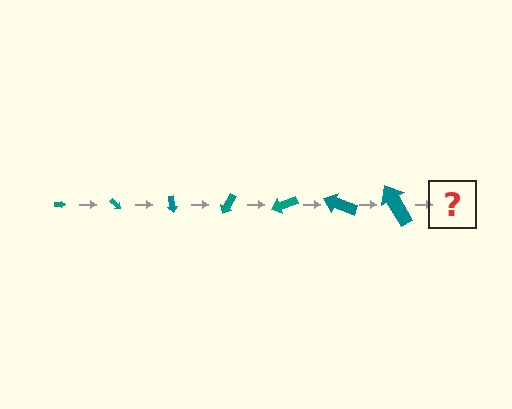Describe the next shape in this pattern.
It should be an arrow, larger than the previous one and rotated 280 degrees from the start.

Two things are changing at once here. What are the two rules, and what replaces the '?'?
The two rules are that the arrow grows larger each step and it rotates 40 degrees each step. The '?' should be an arrow, larger than the previous one and rotated 280 degrees from the start.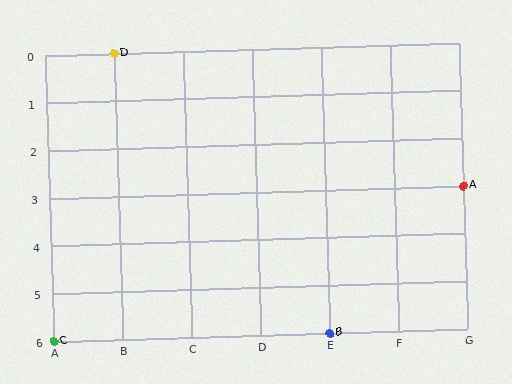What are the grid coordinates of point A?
Point A is at grid coordinates (G, 3).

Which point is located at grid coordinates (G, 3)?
Point A is at (G, 3).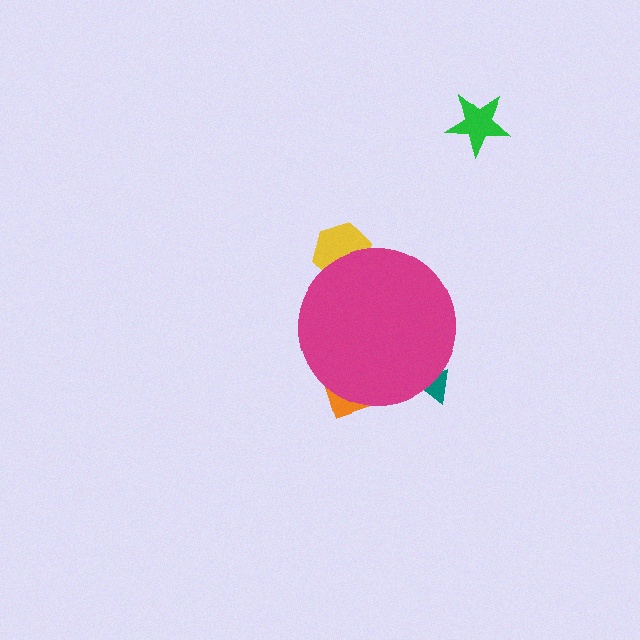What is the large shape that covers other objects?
A magenta circle.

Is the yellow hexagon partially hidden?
Yes, the yellow hexagon is partially hidden behind the magenta circle.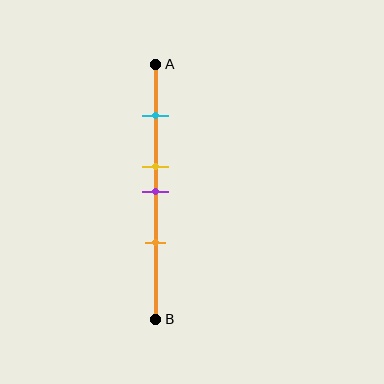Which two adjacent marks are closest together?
The yellow and purple marks are the closest adjacent pair.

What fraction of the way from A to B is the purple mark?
The purple mark is approximately 50% (0.5) of the way from A to B.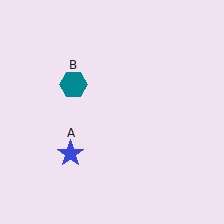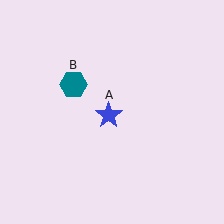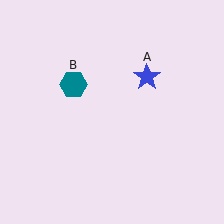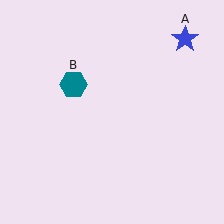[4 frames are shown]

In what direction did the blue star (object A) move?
The blue star (object A) moved up and to the right.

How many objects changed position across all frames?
1 object changed position: blue star (object A).